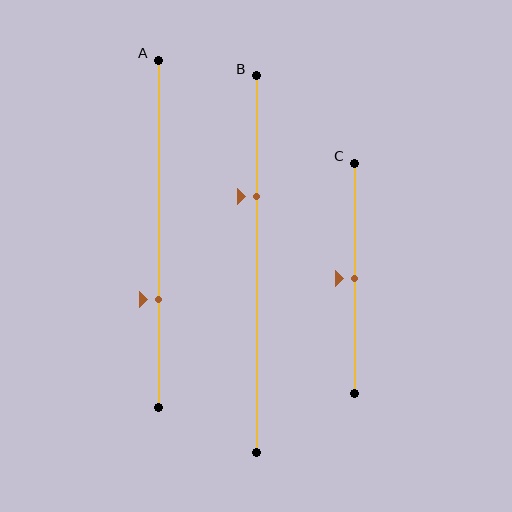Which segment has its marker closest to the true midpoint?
Segment C has its marker closest to the true midpoint.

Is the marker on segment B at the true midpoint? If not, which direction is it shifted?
No, the marker on segment B is shifted upward by about 18% of the segment length.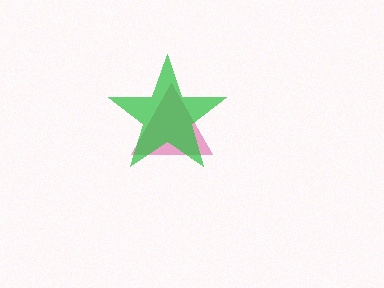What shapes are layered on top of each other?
The layered shapes are: a pink triangle, a green star.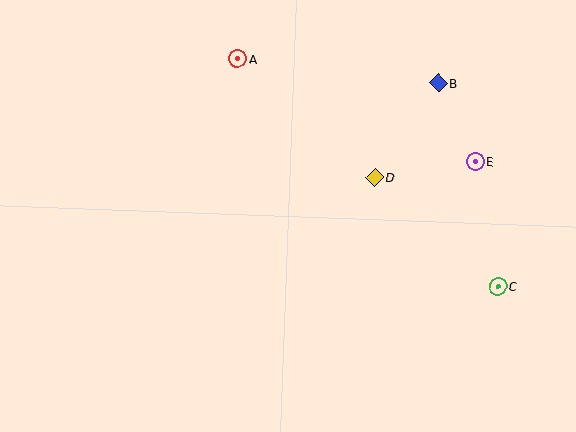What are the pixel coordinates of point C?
Point C is at (498, 287).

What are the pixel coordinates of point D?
Point D is at (375, 177).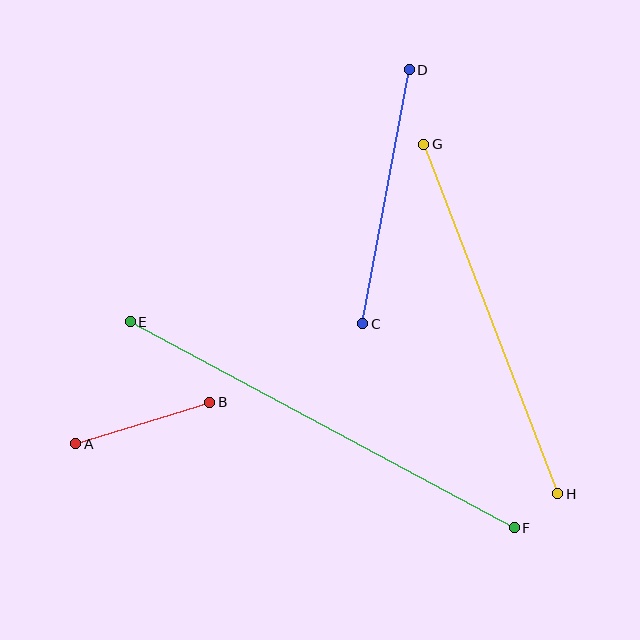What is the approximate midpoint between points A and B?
The midpoint is at approximately (143, 423) pixels.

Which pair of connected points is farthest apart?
Points E and F are farthest apart.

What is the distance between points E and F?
The distance is approximately 436 pixels.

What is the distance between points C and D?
The distance is approximately 259 pixels.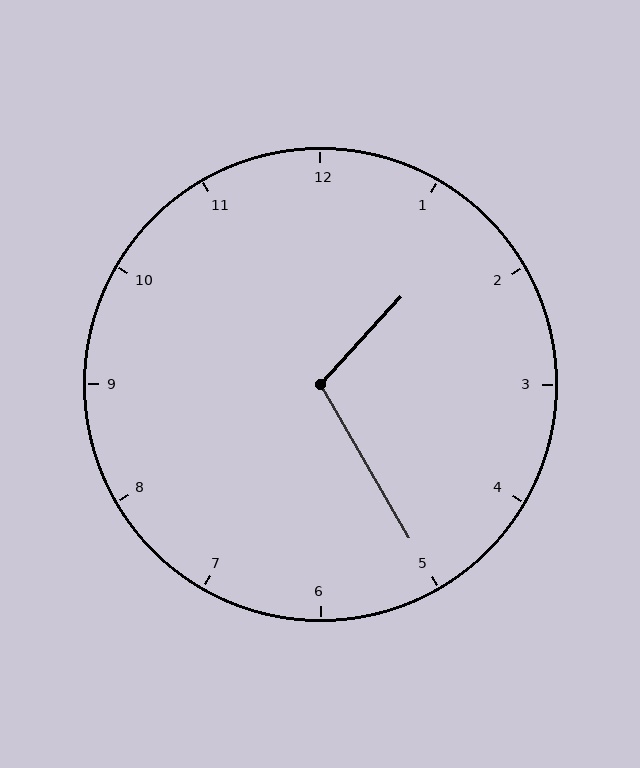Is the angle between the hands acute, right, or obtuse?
It is obtuse.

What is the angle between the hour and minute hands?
Approximately 108 degrees.